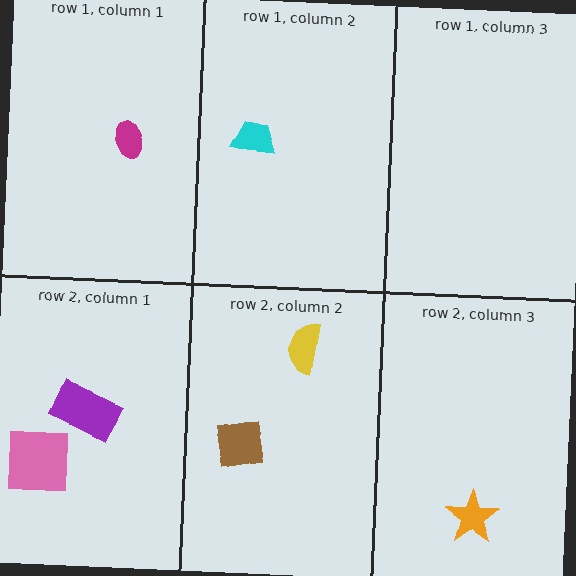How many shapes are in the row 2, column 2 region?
2.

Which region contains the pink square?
The row 2, column 1 region.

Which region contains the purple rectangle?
The row 2, column 1 region.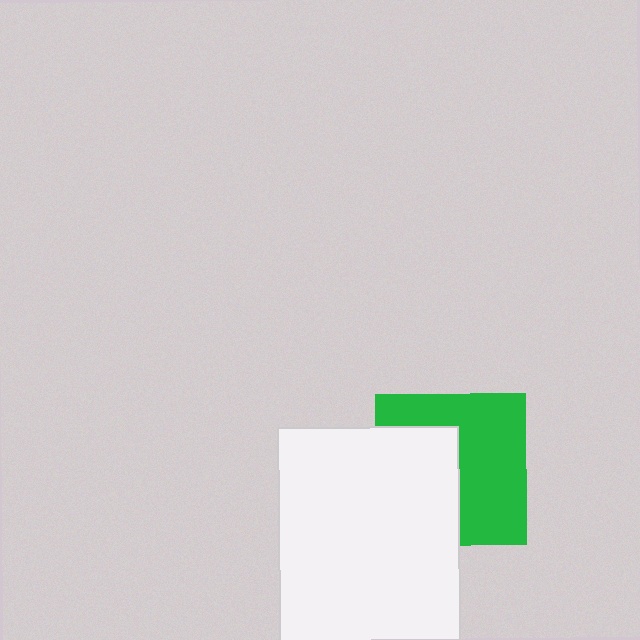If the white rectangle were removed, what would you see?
You would see the complete green square.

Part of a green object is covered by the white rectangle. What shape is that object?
It is a square.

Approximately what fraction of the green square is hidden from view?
Roughly 44% of the green square is hidden behind the white rectangle.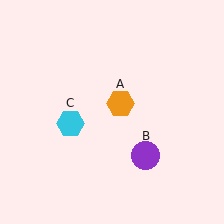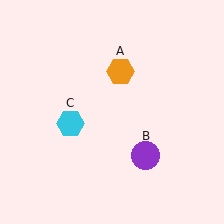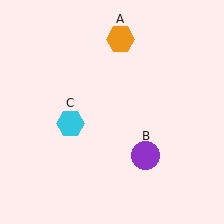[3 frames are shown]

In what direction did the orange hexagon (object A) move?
The orange hexagon (object A) moved up.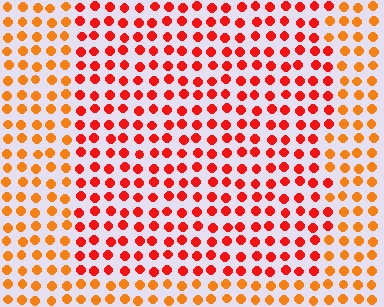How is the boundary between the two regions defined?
The boundary is defined purely by a slight shift in hue (about 29 degrees). Spacing, size, and orientation are identical on both sides.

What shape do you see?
I see a rectangle.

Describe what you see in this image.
The image is filled with small orange elements in a uniform arrangement. A rectangle-shaped region is visible where the elements are tinted to a slightly different hue, forming a subtle color boundary.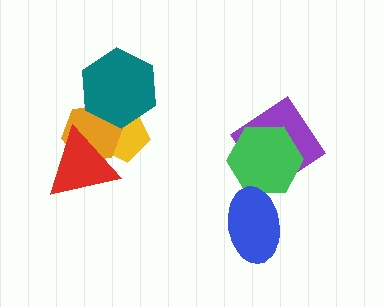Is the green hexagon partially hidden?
Yes, it is partially covered by another shape.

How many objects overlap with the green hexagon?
2 objects overlap with the green hexagon.